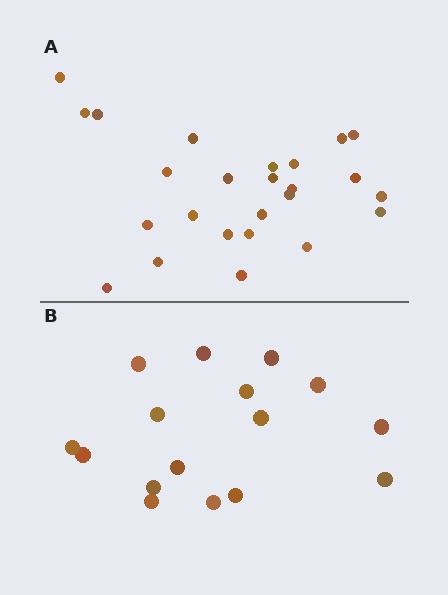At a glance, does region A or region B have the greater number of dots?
Region A (the top region) has more dots.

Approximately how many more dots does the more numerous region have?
Region A has roughly 8 or so more dots than region B.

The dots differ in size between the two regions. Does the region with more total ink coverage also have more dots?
No. Region B has more total ink coverage because its dots are larger, but region A actually contains more individual dots. Total area can be misleading — the number of items is what matters here.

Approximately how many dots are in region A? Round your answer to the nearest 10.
About 20 dots. (The exact count is 25, which rounds to 20.)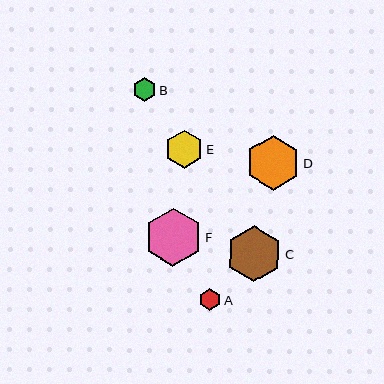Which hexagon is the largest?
Hexagon F is the largest with a size of approximately 58 pixels.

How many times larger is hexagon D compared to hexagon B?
Hexagon D is approximately 2.3 times the size of hexagon B.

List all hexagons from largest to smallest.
From largest to smallest: F, C, D, E, B, A.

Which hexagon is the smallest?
Hexagon A is the smallest with a size of approximately 21 pixels.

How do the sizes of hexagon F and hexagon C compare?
Hexagon F and hexagon C are approximately the same size.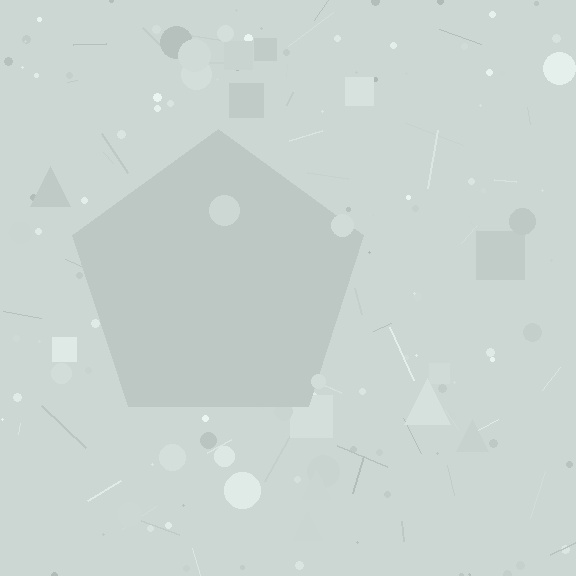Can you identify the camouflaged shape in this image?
The camouflaged shape is a pentagon.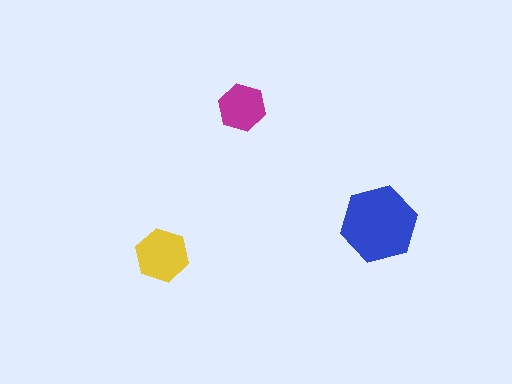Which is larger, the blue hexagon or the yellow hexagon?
The blue one.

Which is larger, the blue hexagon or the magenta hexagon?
The blue one.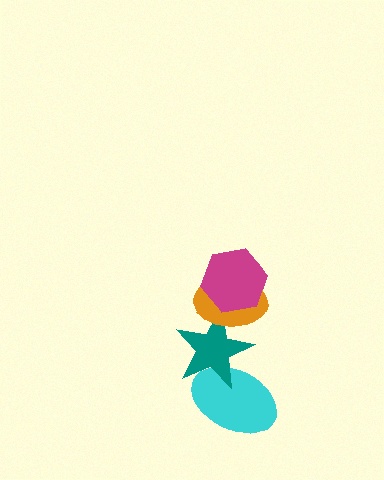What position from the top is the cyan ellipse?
The cyan ellipse is 4th from the top.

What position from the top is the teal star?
The teal star is 3rd from the top.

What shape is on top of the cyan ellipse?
The teal star is on top of the cyan ellipse.